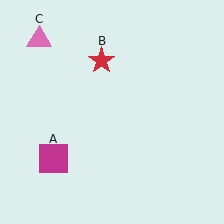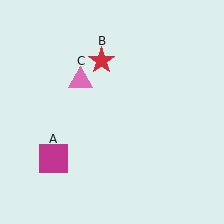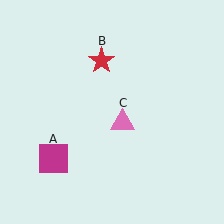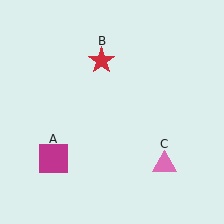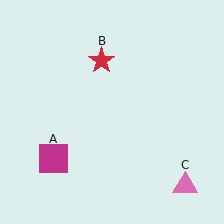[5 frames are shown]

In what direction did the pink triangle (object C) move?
The pink triangle (object C) moved down and to the right.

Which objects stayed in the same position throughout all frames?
Magenta square (object A) and red star (object B) remained stationary.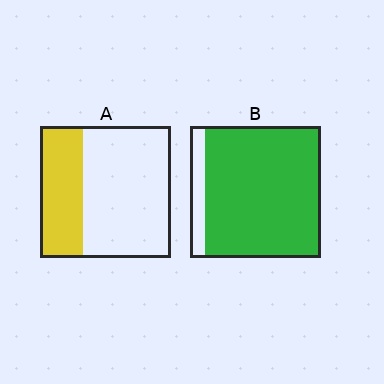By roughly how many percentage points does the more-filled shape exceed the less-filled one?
By roughly 55 percentage points (B over A).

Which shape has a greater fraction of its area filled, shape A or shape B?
Shape B.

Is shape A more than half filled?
No.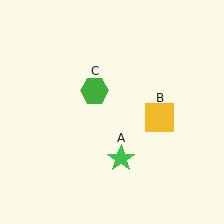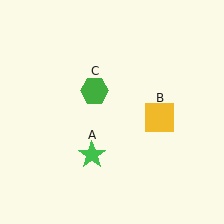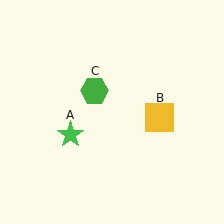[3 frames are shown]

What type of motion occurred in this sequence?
The green star (object A) rotated clockwise around the center of the scene.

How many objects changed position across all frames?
1 object changed position: green star (object A).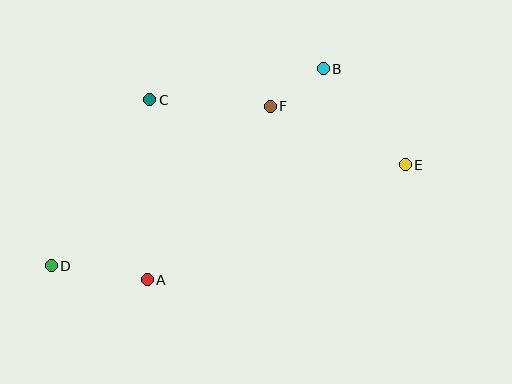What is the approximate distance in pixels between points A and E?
The distance between A and E is approximately 283 pixels.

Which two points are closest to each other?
Points B and F are closest to each other.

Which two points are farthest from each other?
Points D and E are farthest from each other.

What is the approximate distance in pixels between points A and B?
The distance between A and B is approximately 275 pixels.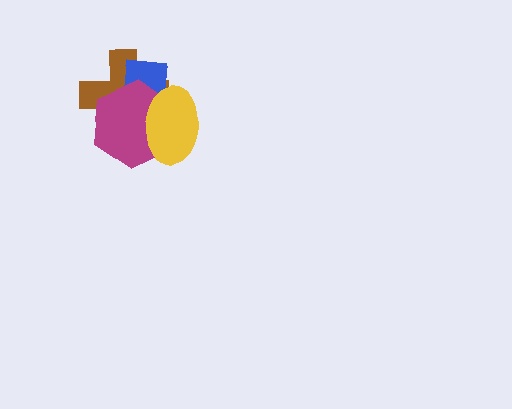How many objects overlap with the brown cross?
3 objects overlap with the brown cross.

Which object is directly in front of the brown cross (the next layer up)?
The blue square is directly in front of the brown cross.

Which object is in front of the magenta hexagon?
The yellow ellipse is in front of the magenta hexagon.